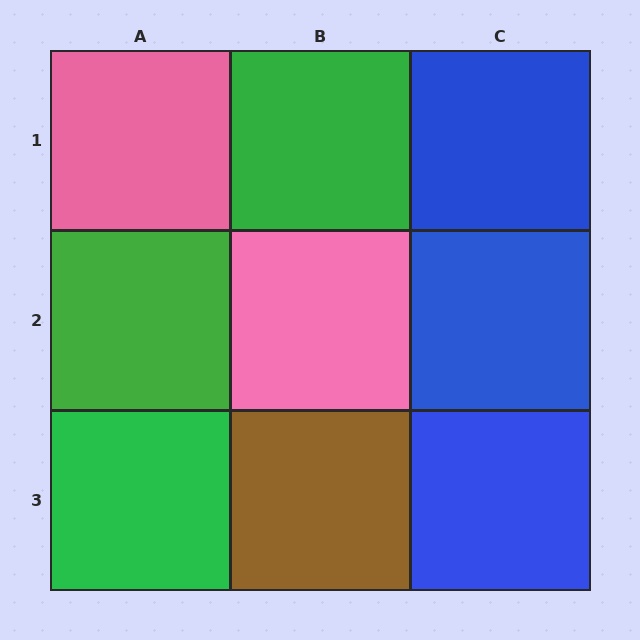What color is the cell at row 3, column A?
Green.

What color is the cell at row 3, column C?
Blue.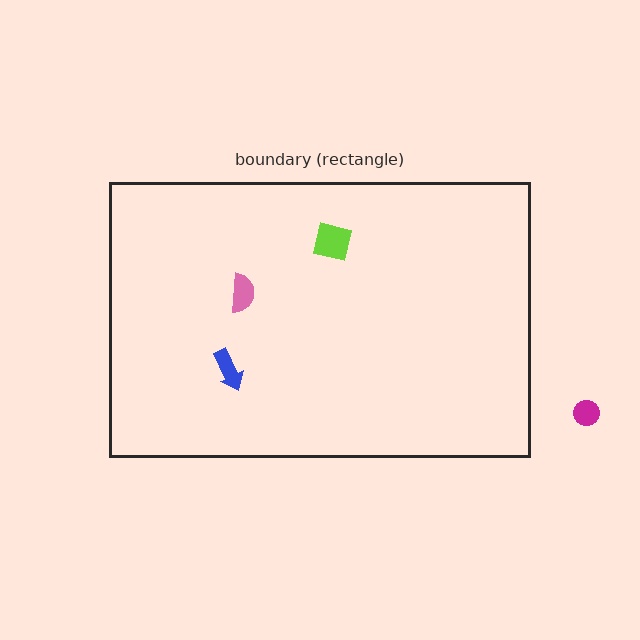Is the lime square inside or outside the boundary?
Inside.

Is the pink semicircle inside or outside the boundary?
Inside.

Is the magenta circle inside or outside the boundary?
Outside.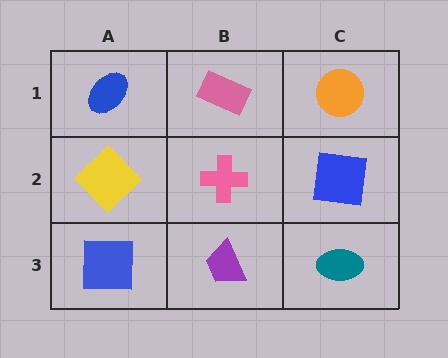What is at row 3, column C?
A teal ellipse.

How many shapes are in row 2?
3 shapes.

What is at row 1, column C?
An orange circle.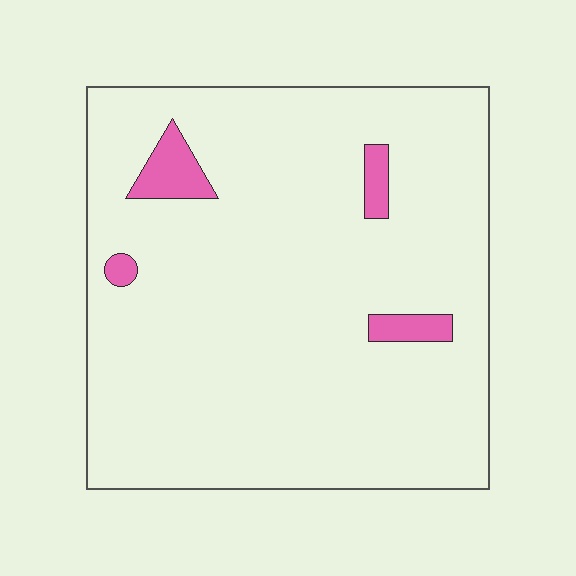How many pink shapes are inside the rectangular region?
4.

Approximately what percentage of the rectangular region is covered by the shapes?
Approximately 5%.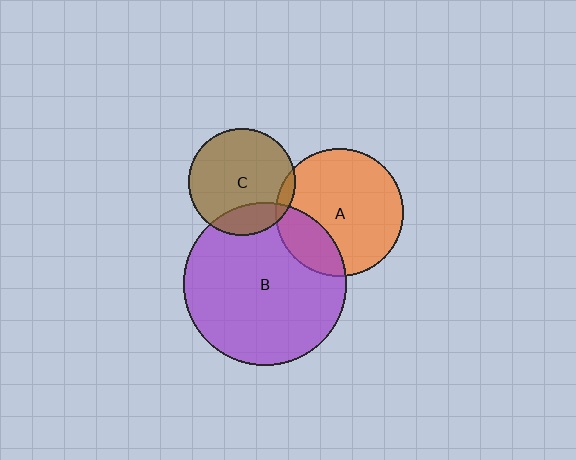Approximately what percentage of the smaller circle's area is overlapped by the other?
Approximately 25%.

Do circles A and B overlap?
Yes.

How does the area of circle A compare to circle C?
Approximately 1.4 times.